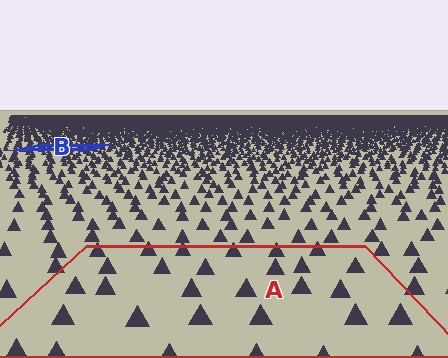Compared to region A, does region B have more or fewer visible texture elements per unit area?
Region B has more texture elements per unit area — they are packed more densely because it is farther away.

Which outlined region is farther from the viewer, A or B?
Region B is farther from the viewer — the texture elements inside it appear smaller and more densely packed.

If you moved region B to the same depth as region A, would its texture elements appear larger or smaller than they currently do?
They would appear larger. At a closer depth, the same texture elements are projected at a bigger on-screen size.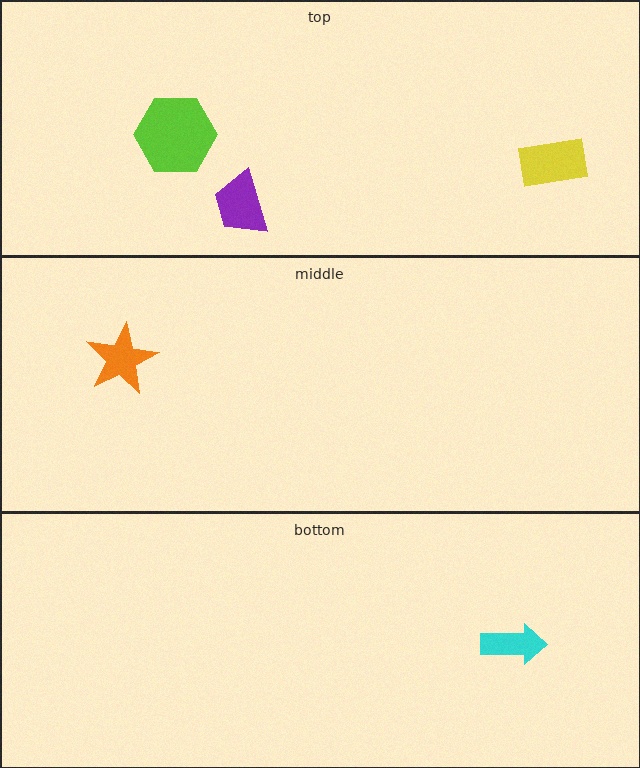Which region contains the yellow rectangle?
The top region.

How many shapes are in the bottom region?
1.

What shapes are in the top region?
The lime hexagon, the purple trapezoid, the yellow rectangle.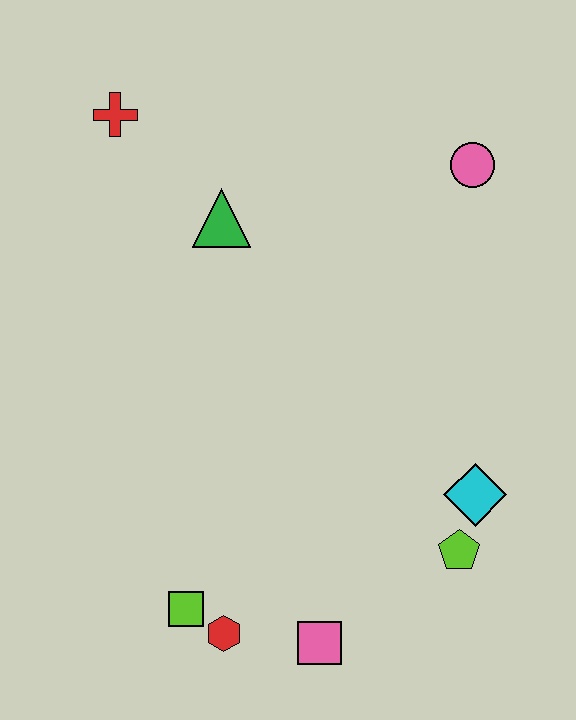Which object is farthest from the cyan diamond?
The red cross is farthest from the cyan diamond.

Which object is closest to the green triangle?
The red cross is closest to the green triangle.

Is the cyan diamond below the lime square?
No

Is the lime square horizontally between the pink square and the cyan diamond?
No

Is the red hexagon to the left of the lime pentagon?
Yes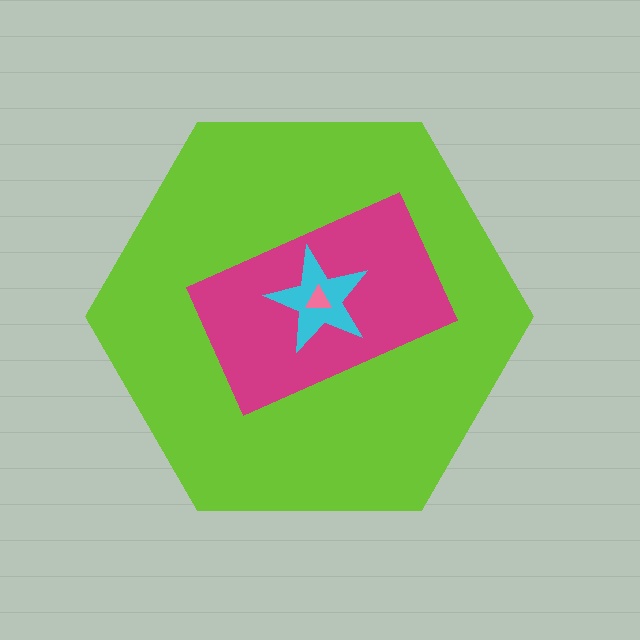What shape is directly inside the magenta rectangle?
The cyan star.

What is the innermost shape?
The pink triangle.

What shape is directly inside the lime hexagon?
The magenta rectangle.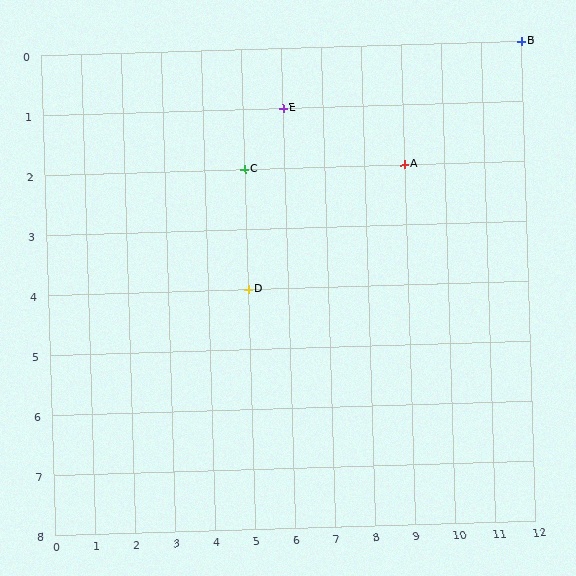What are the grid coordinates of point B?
Point B is at grid coordinates (12, 0).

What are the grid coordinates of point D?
Point D is at grid coordinates (5, 4).